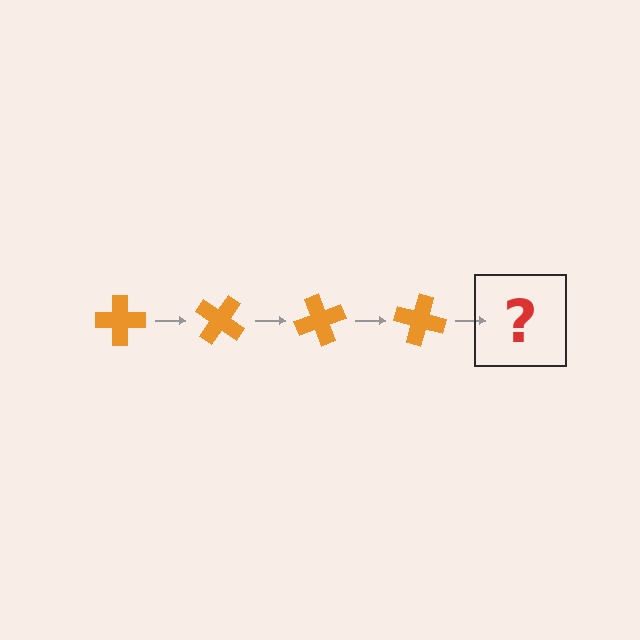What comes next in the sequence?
The next element should be an orange cross rotated 140 degrees.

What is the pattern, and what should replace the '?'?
The pattern is that the cross rotates 35 degrees each step. The '?' should be an orange cross rotated 140 degrees.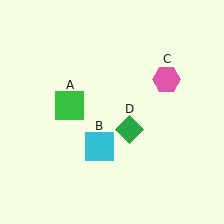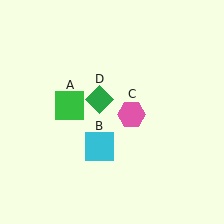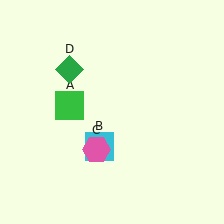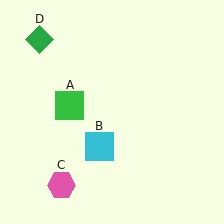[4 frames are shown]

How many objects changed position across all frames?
2 objects changed position: pink hexagon (object C), green diamond (object D).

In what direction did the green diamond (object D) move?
The green diamond (object D) moved up and to the left.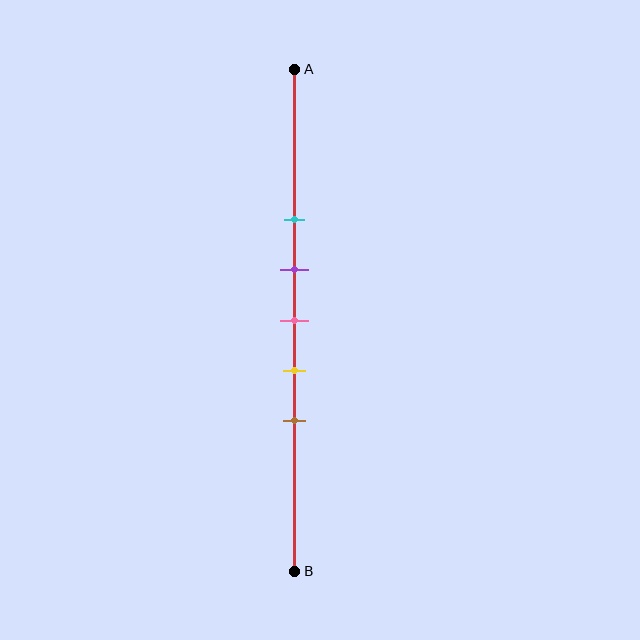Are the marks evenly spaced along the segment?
Yes, the marks are approximately evenly spaced.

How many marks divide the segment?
There are 5 marks dividing the segment.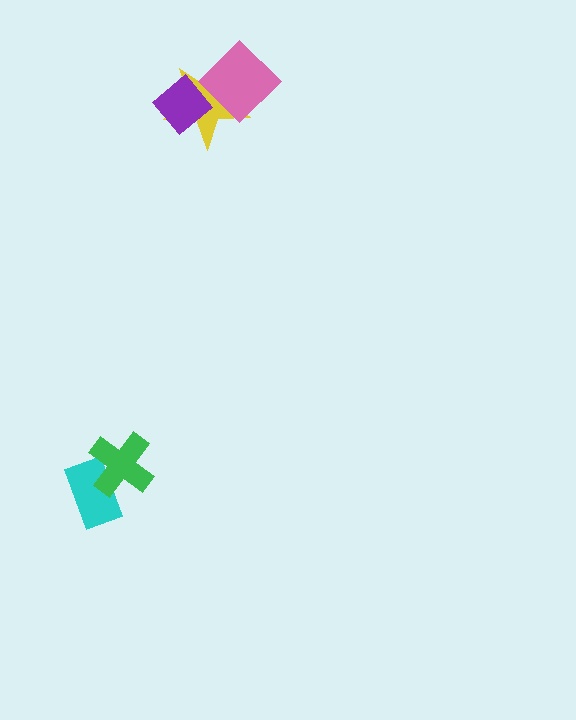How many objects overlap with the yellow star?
2 objects overlap with the yellow star.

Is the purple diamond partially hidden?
Yes, it is partially covered by another shape.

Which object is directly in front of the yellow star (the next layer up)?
The purple diamond is directly in front of the yellow star.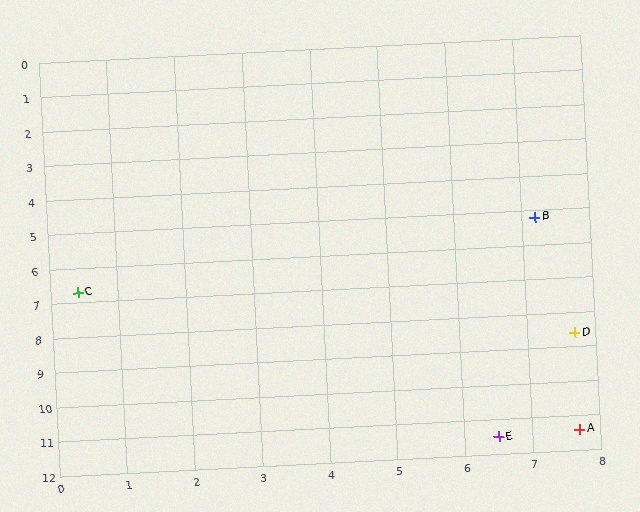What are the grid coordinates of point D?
Point D is at approximately (7.7, 8.6).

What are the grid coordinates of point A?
Point A is at approximately (7.7, 11.4).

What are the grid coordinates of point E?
Point E is at approximately (6.5, 11.5).